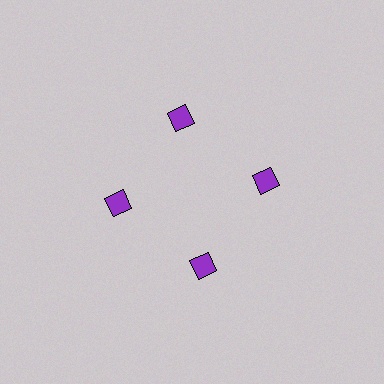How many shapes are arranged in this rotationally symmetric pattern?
There are 4 shapes, arranged in 4 groups of 1.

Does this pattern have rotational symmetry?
Yes, this pattern has 4-fold rotational symmetry. It looks the same after rotating 90 degrees around the center.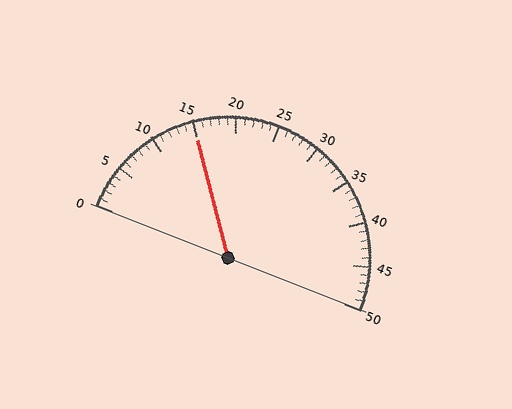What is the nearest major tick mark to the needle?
The nearest major tick mark is 15.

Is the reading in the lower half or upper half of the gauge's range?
The reading is in the lower half of the range (0 to 50).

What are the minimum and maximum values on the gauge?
The gauge ranges from 0 to 50.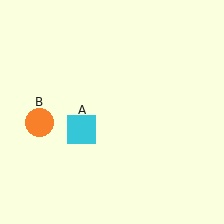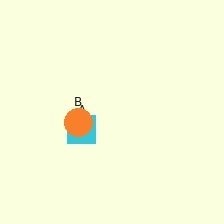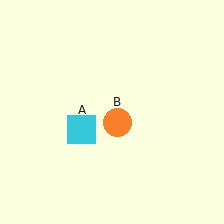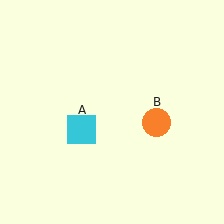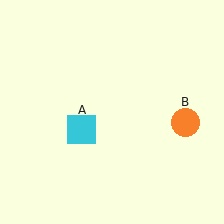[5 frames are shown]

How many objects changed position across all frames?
1 object changed position: orange circle (object B).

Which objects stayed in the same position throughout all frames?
Cyan square (object A) remained stationary.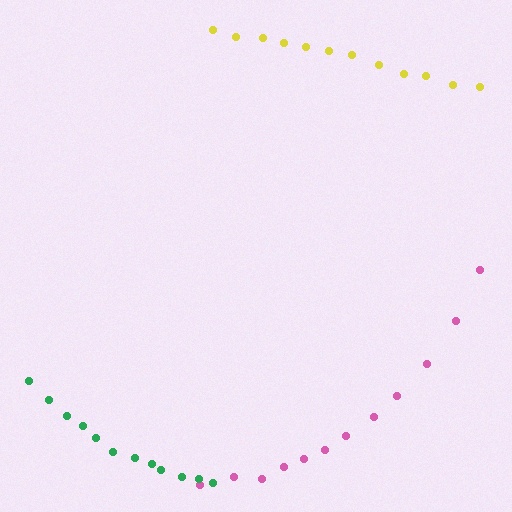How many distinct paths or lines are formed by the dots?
There are 3 distinct paths.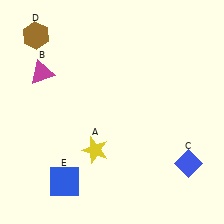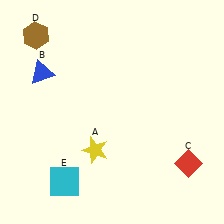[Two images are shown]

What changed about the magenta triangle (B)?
In Image 1, B is magenta. In Image 2, it changed to blue.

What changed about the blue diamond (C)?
In Image 1, C is blue. In Image 2, it changed to red.